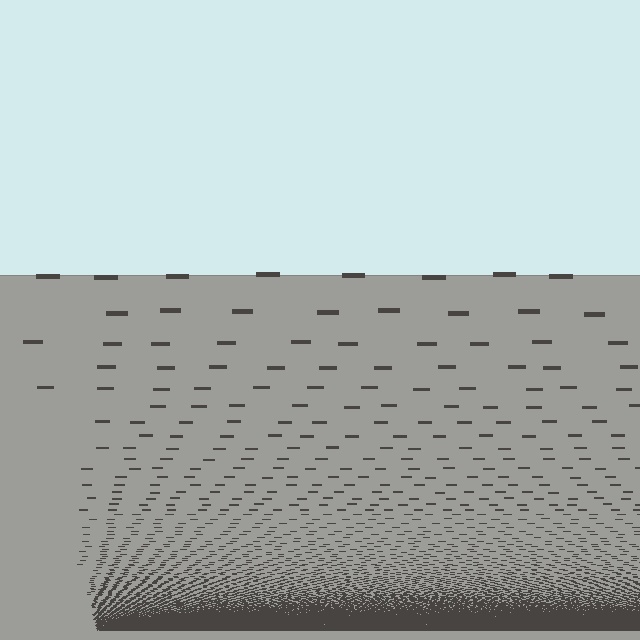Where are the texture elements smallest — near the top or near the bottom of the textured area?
Near the bottom.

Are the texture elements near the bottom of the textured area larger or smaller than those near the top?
Smaller. The gradient is inverted — elements near the bottom are smaller and denser.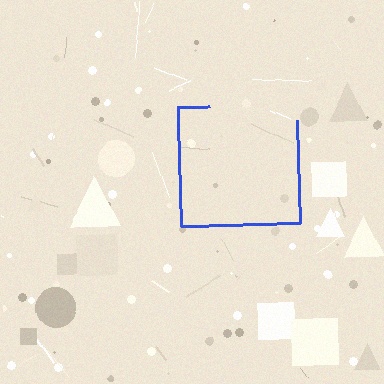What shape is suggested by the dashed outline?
The dashed outline suggests a square.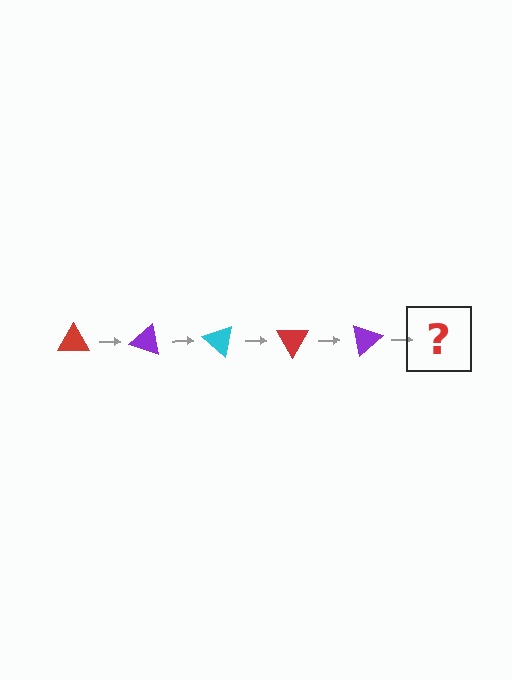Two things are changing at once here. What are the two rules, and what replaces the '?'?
The two rules are that it rotates 20 degrees each step and the color cycles through red, purple, and cyan. The '?' should be a cyan triangle, rotated 100 degrees from the start.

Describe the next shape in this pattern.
It should be a cyan triangle, rotated 100 degrees from the start.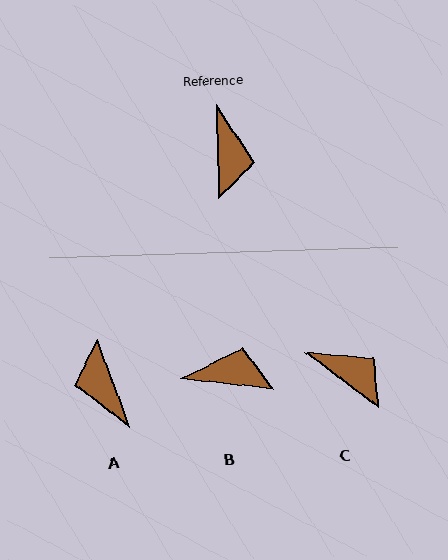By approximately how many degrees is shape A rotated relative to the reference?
Approximately 162 degrees clockwise.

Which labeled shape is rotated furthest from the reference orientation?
A, about 162 degrees away.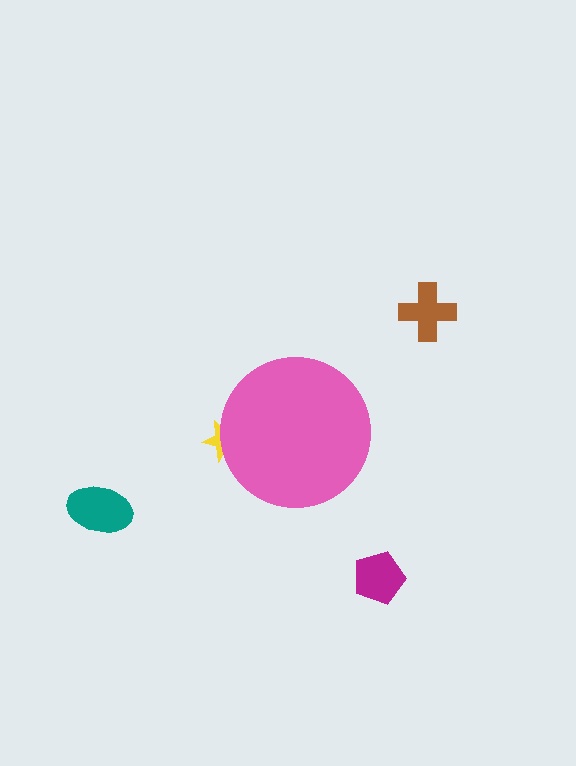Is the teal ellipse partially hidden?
No, the teal ellipse is fully visible.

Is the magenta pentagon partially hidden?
No, the magenta pentagon is fully visible.